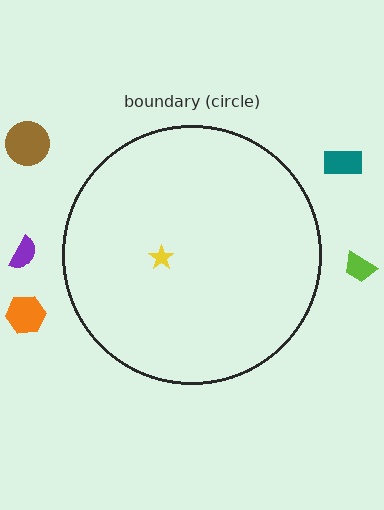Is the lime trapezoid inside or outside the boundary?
Outside.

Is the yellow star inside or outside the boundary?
Inside.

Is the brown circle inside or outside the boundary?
Outside.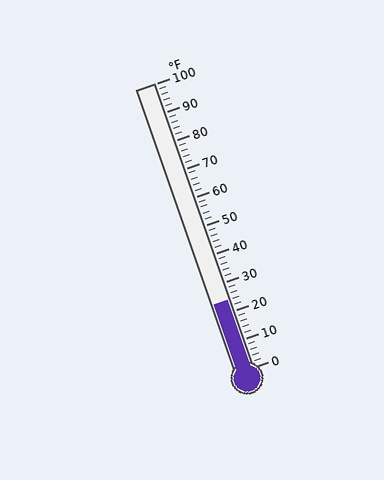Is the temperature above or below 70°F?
The temperature is below 70°F.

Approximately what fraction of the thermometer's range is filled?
The thermometer is filled to approximately 25% of its range.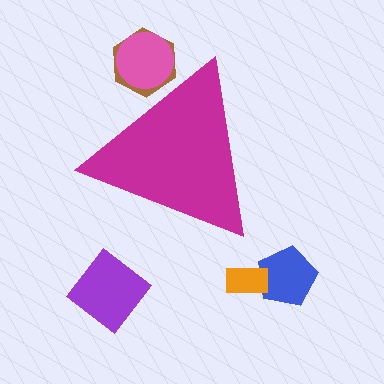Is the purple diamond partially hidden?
No, the purple diamond is fully visible.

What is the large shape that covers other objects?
A magenta triangle.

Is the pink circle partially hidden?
Yes, the pink circle is partially hidden behind the magenta triangle.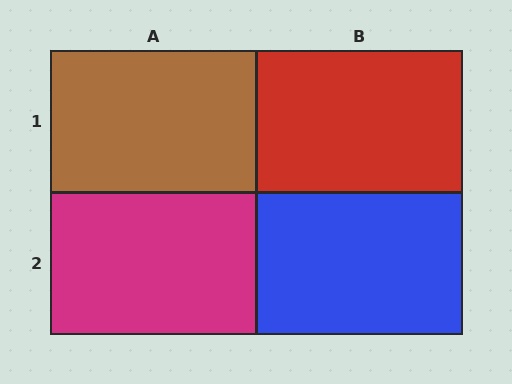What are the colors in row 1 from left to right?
Brown, red.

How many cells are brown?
1 cell is brown.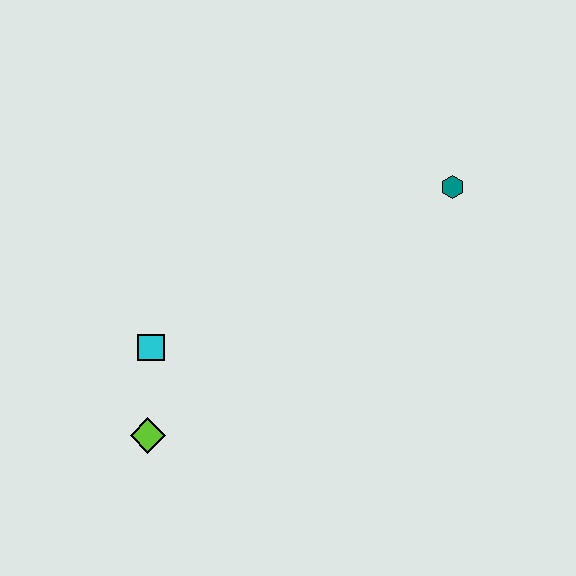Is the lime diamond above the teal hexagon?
No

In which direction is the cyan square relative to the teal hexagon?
The cyan square is to the left of the teal hexagon.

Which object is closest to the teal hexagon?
The cyan square is closest to the teal hexagon.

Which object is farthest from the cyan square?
The teal hexagon is farthest from the cyan square.